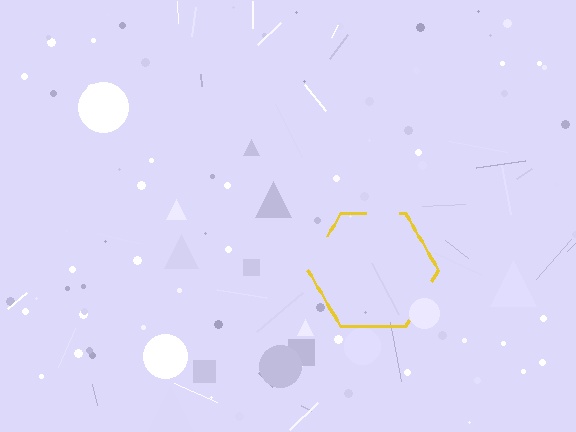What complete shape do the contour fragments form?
The contour fragments form a hexagon.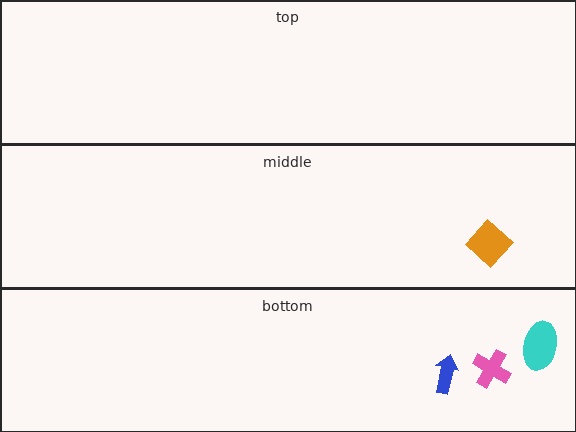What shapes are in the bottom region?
The cyan ellipse, the pink cross, the blue arrow.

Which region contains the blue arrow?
The bottom region.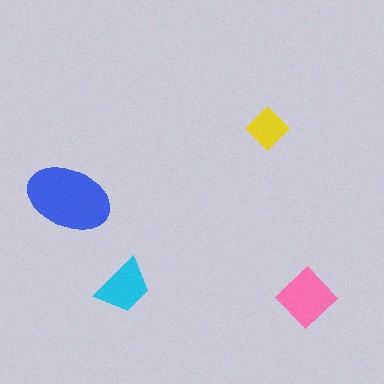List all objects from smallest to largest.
The yellow diamond, the cyan trapezoid, the pink diamond, the blue ellipse.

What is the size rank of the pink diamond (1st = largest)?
2nd.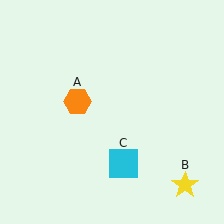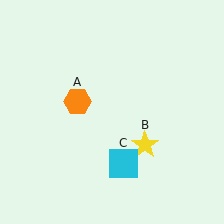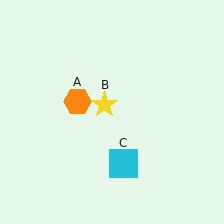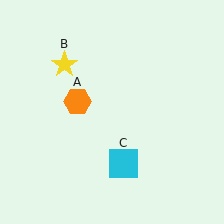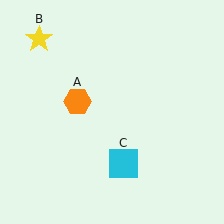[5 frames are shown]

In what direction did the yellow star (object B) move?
The yellow star (object B) moved up and to the left.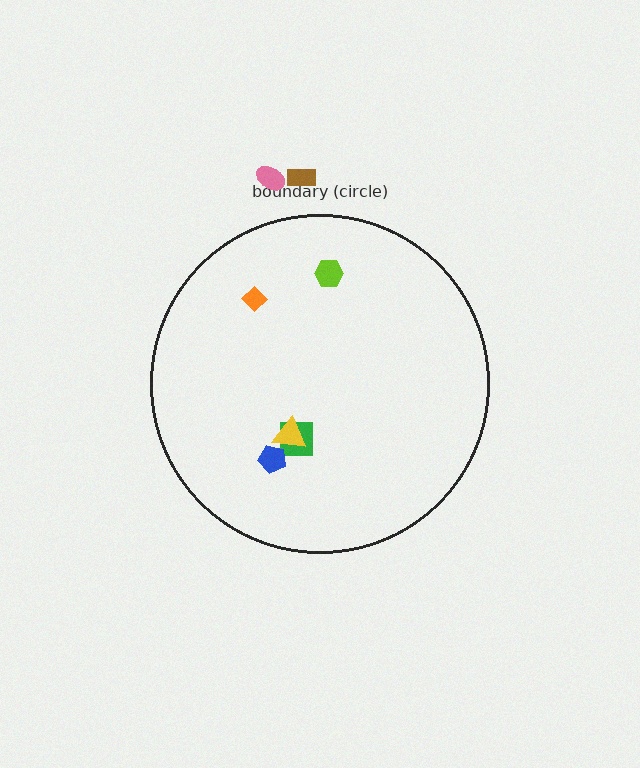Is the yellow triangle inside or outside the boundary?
Inside.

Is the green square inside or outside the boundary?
Inside.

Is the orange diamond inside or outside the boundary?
Inside.